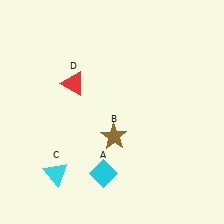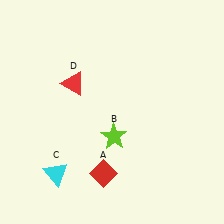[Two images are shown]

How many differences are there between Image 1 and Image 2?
There are 2 differences between the two images.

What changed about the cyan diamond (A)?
In Image 1, A is cyan. In Image 2, it changed to red.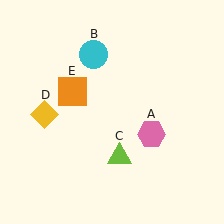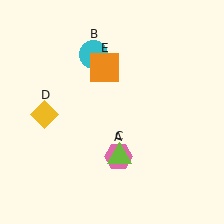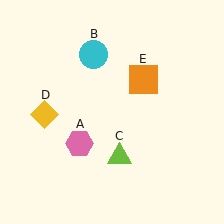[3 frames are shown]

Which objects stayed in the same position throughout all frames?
Cyan circle (object B) and lime triangle (object C) and yellow diamond (object D) remained stationary.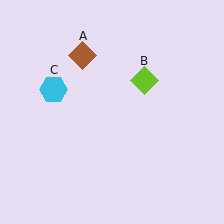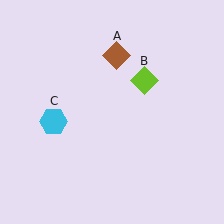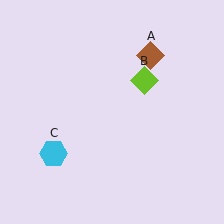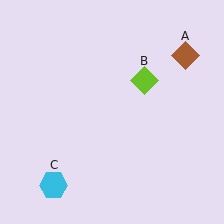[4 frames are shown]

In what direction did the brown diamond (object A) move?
The brown diamond (object A) moved right.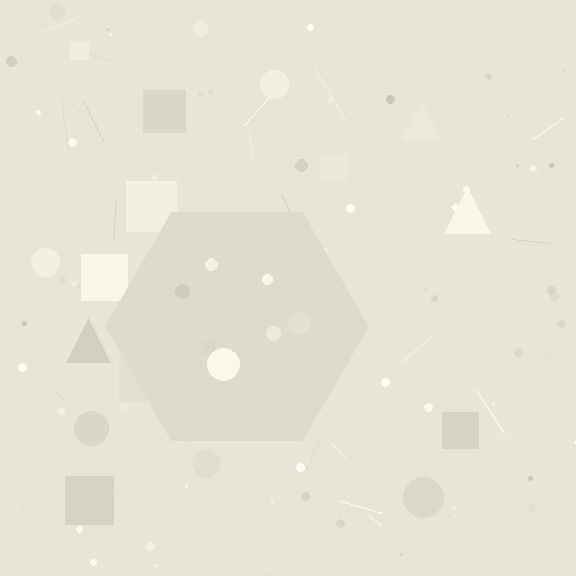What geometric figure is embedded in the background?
A hexagon is embedded in the background.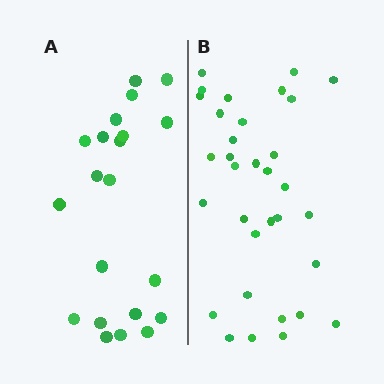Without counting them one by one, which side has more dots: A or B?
Region B (the right region) has more dots.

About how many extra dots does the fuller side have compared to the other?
Region B has roughly 12 or so more dots than region A.